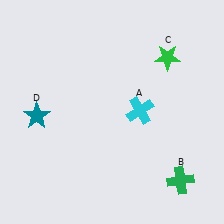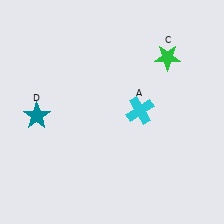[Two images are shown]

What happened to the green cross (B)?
The green cross (B) was removed in Image 2. It was in the bottom-right area of Image 1.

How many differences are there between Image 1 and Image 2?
There is 1 difference between the two images.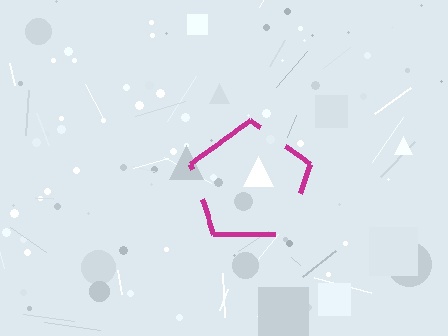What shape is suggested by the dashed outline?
The dashed outline suggests a pentagon.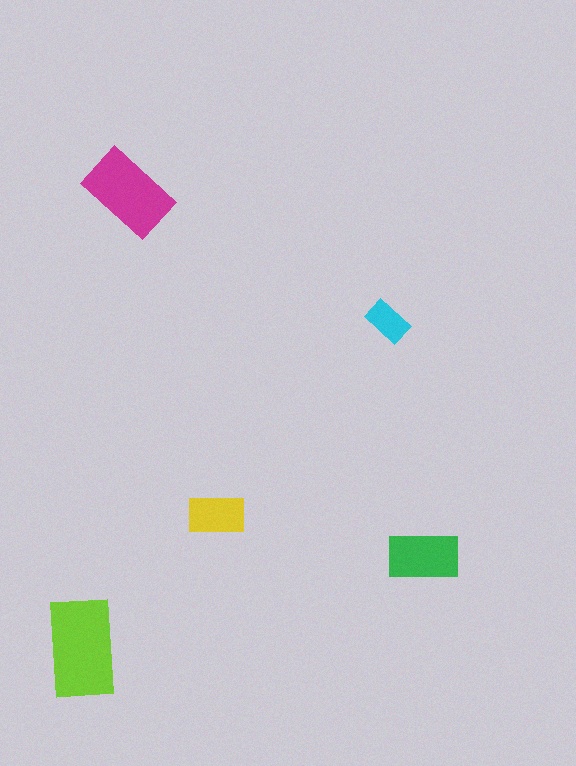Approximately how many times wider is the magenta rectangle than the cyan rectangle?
About 2 times wider.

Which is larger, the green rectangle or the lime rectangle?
The lime one.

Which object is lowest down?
The lime rectangle is bottommost.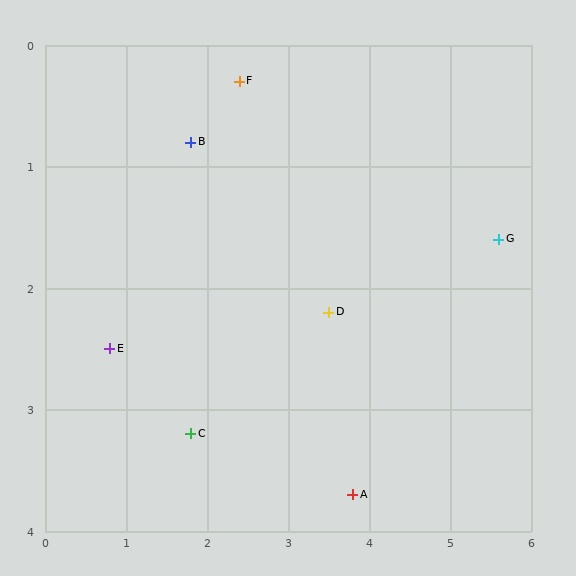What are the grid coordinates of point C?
Point C is at approximately (1.8, 3.2).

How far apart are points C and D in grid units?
Points C and D are about 2.0 grid units apart.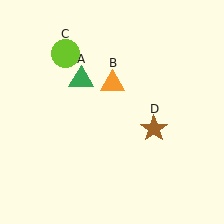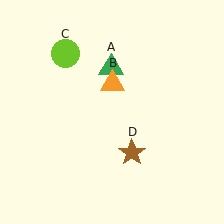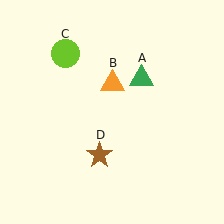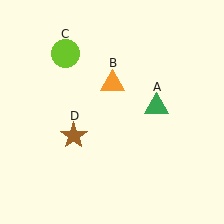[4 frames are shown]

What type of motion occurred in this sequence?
The green triangle (object A), brown star (object D) rotated clockwise around the center of the scene.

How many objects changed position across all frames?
2 objects changed position: green triangle (object A), brown star (object D).